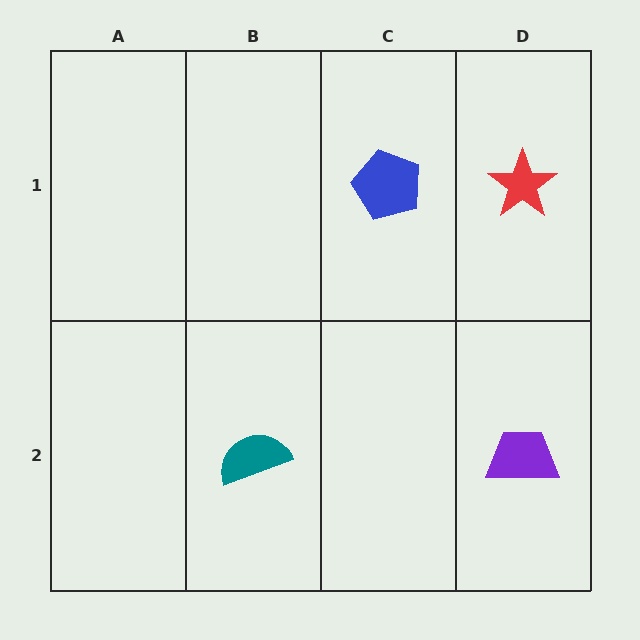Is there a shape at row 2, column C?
No, that cell is empty.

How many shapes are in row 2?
2 shapes.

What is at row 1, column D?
A red star.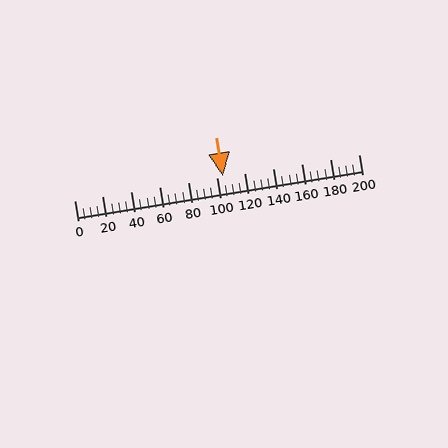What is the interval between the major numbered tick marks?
The major tick marks are spaced 20 units apart.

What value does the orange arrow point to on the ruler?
The orange arrow points to approximately 105.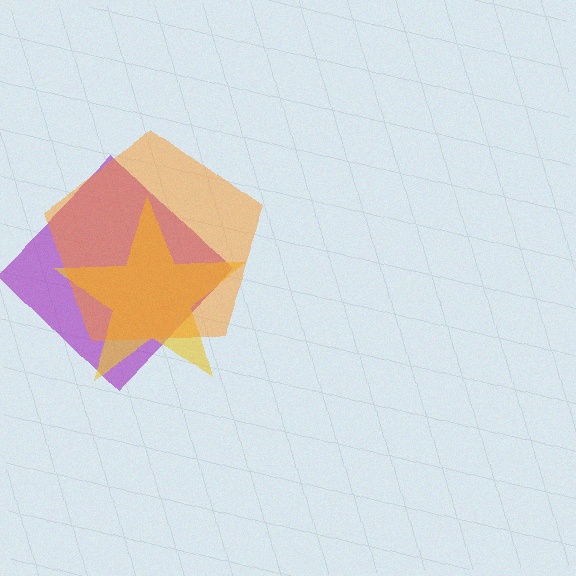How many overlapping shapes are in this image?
There are 3 overlapping shapes in the image.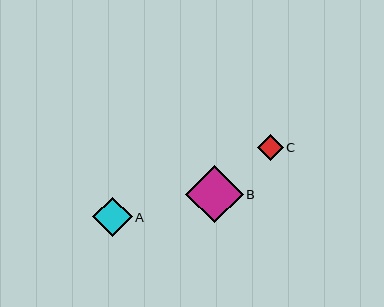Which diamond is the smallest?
Diamond C is the smallest with a size of approximately 26 pixels.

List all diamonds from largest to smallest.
From largest to smallest: B, A, C.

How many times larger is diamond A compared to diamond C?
Diamond A is approximately 1.5 times the size of diamond C.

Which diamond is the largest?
Diamond B is the largest with a size of approximately 57 pixels.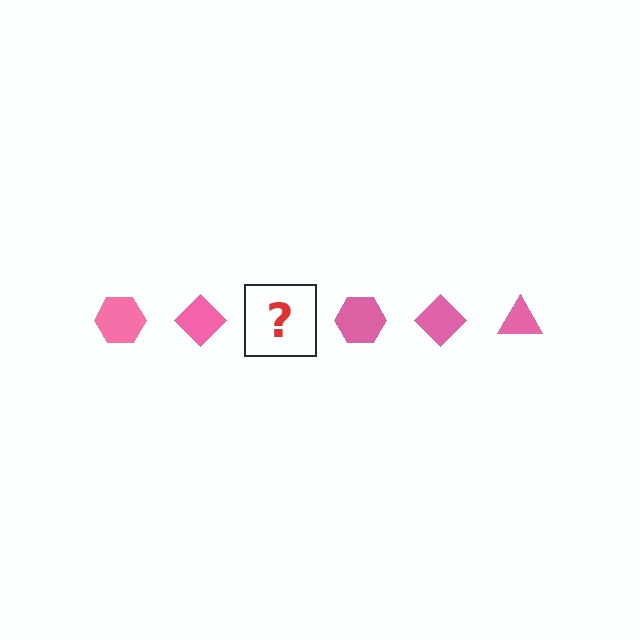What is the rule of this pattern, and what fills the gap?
The rule is that the pattern cycles through hexagon, diamond, triangle shapes in pink. The gap should be filled with a pink triangle.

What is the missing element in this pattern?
The missing element is a pink triangle.